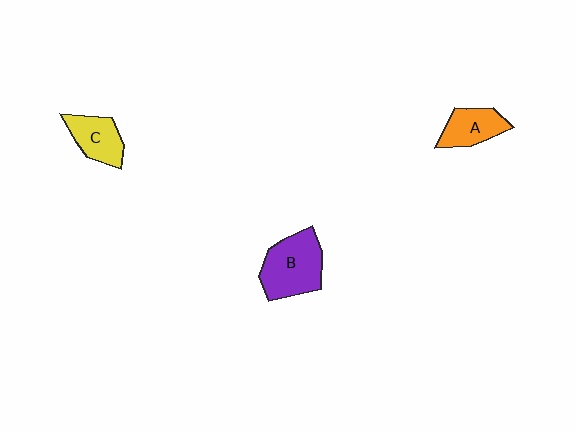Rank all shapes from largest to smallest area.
From largest to smallest: B (purple), C (yellow), A (orange).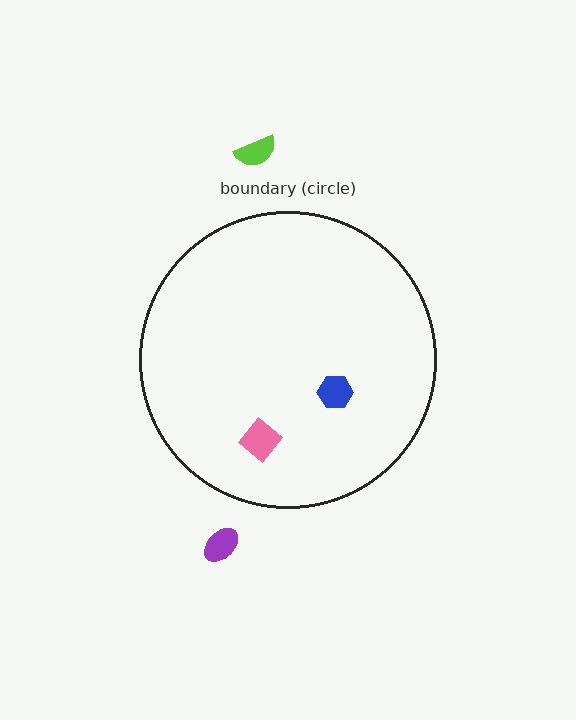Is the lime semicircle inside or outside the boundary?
Outside.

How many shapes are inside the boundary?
2 inside, 2 outside.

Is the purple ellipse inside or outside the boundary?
Outside.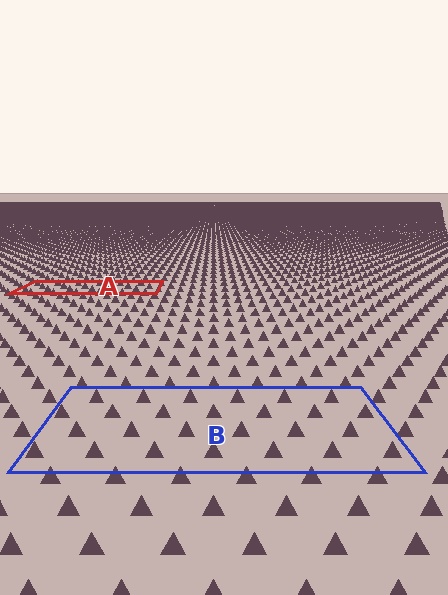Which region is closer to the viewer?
Region B is closer. The texture elements there are larger and more spread out.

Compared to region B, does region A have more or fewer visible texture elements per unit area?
Region A has more texture elements per unit area — they are packed more densely because it is farther away.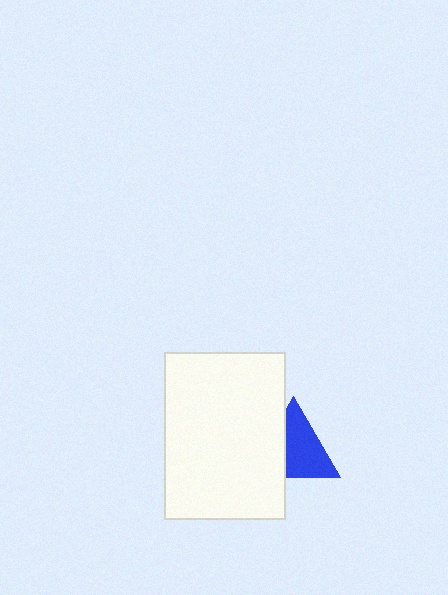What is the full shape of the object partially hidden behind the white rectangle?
The partially hidden object is a blue triangle.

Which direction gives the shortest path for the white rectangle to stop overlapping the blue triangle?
Moving left gives the shortest separation.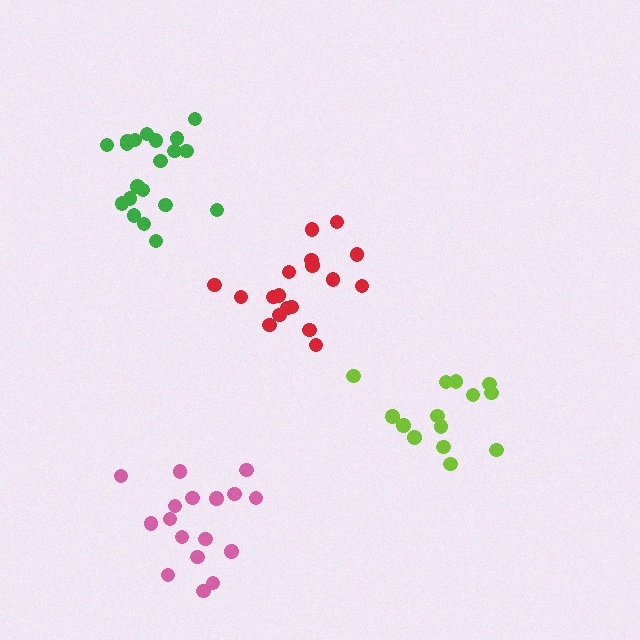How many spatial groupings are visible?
There are 4 spatial groupings.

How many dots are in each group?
Group 1: 20 dots, Group 2: 18 dots, Group 3: 17 dots, Group 4: 14 dots (69 total).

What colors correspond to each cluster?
The clusters are colored: green, red, pink, lime.